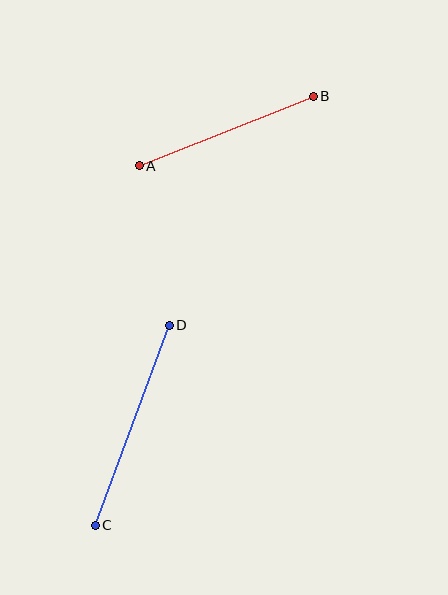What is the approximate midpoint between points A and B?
The midpoint is at approximately (226, 131) pixels.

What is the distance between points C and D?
The distance is approximately 213 pixels.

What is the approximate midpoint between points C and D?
The midpoint is at approximately (132, 425) pixels.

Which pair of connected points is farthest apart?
Points C and D are farthest apart.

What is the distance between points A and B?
The distance is approximately 187 pixels.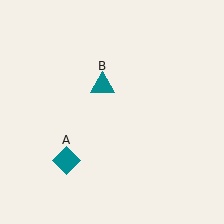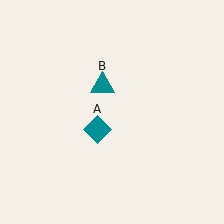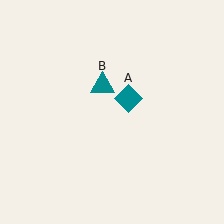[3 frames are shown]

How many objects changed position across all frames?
1 object changed position: teal diamond (object A).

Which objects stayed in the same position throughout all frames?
Teal triangle (object B) remained stationary.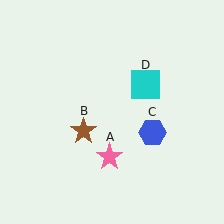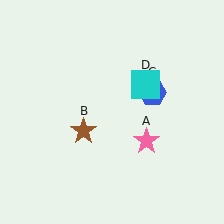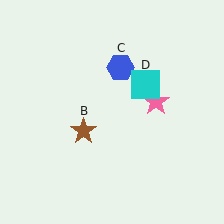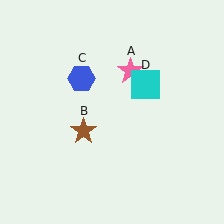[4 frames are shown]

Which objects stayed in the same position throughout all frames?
Brown star (object B) and cyan square (object D) remained stationary.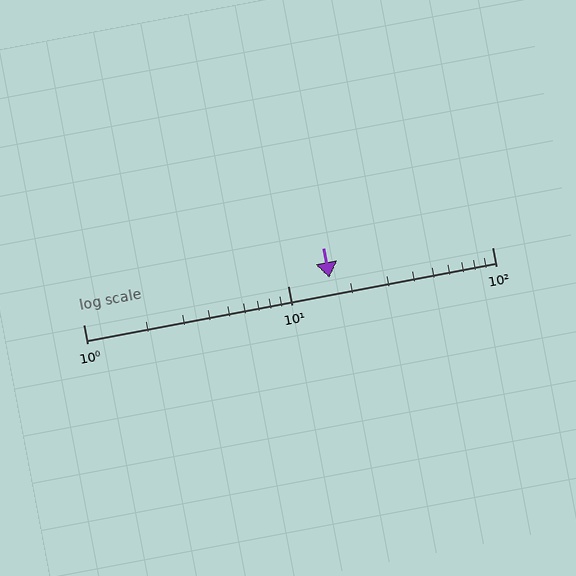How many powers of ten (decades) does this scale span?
The scale spans 2 decades, from 1 to 100.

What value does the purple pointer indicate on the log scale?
The pointer indicates approximately 16.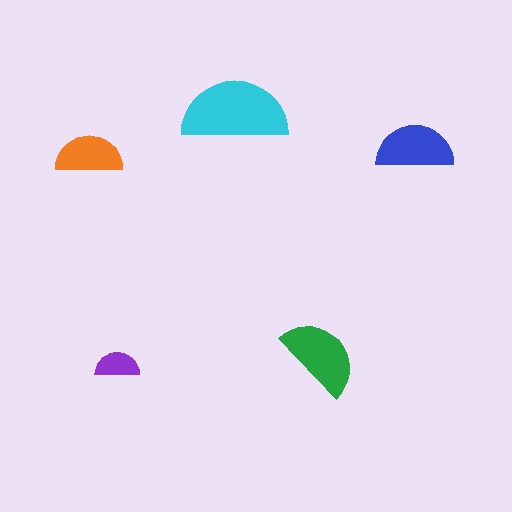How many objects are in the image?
There are 5 objects in the image.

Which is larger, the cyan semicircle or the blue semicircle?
The cyan one.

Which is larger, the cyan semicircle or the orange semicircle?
The cyan one.